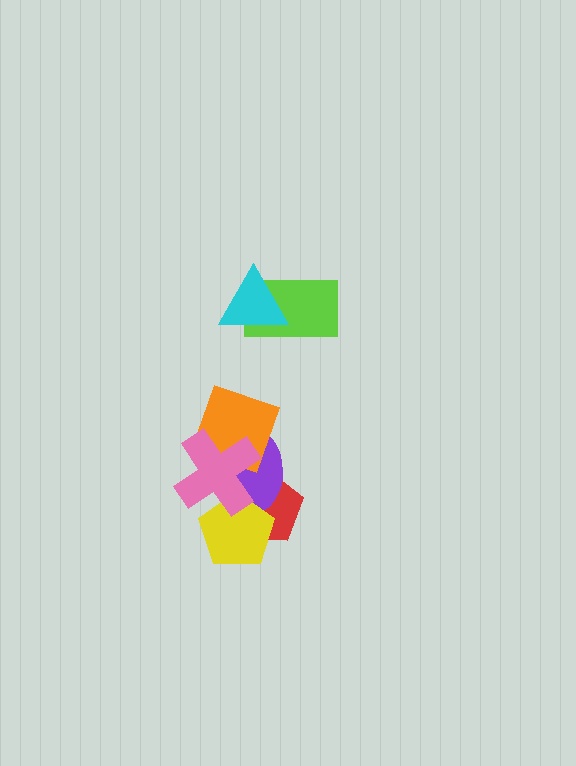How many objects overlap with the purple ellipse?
4 objects overlap with the purple ellipse.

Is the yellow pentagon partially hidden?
Yes, it is partially covered by another shape.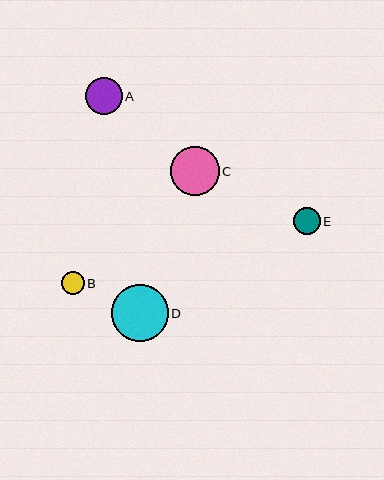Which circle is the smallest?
Circle B is the smallest with a size of approximately 23 pixels.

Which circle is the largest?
Circle D is the largest with a size of approximately 57 pixels.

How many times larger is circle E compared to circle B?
Circle E is approximately 1.2 times the size of circle B.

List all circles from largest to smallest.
From largest to smallest: D, C, A, E, B.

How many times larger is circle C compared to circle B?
Circle C is approximately 2.1 times the size of circle B.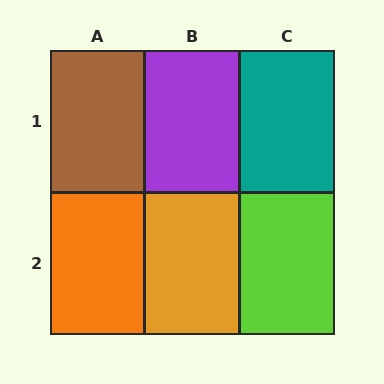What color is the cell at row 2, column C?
Lime.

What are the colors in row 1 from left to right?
Brown, purple, teal.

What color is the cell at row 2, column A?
Orange.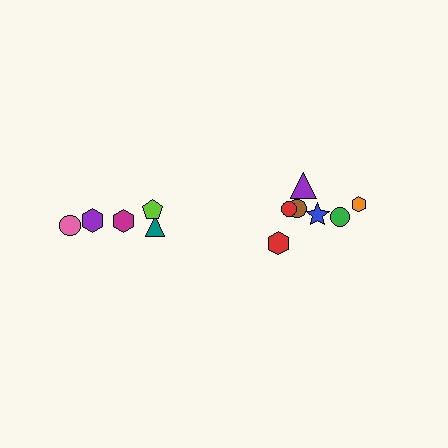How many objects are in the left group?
There are 5 objects.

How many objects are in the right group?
There are 7 objects.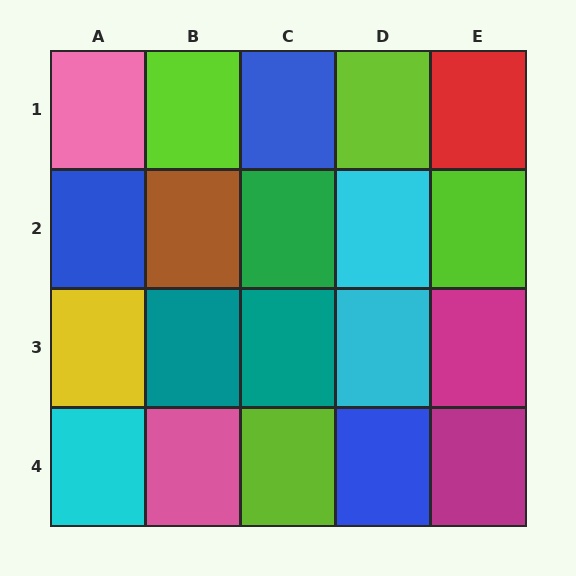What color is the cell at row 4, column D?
Blue.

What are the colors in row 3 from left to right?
Yellow, teal, teal, cyan, magenta.